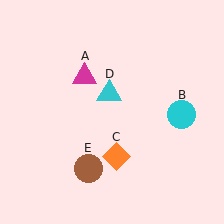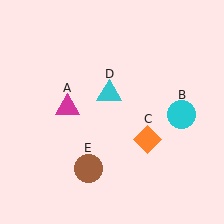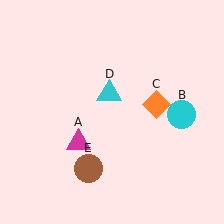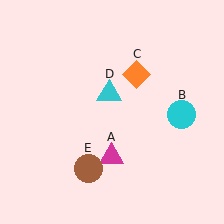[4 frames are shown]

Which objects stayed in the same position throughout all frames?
Cyan circle (object B) and cyan triangle (object D) and brown circle (object E) remained stationary.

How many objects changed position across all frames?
2 objects changed position: magenta triangle (object A), orange diamond (object C).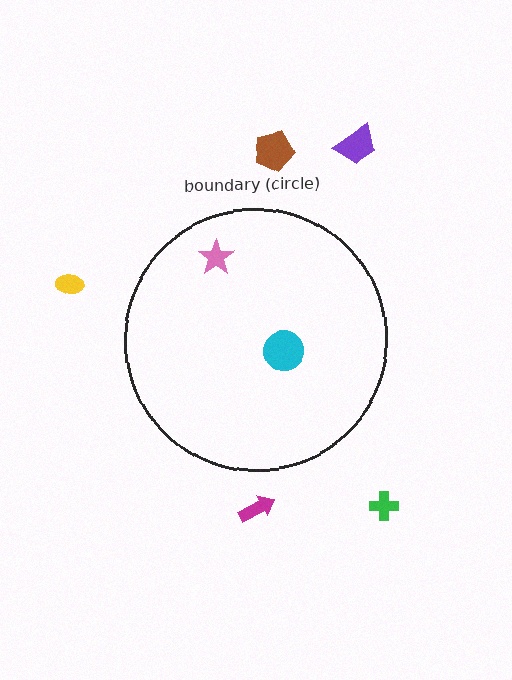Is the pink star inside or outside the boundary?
Inside.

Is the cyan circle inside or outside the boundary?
Inside.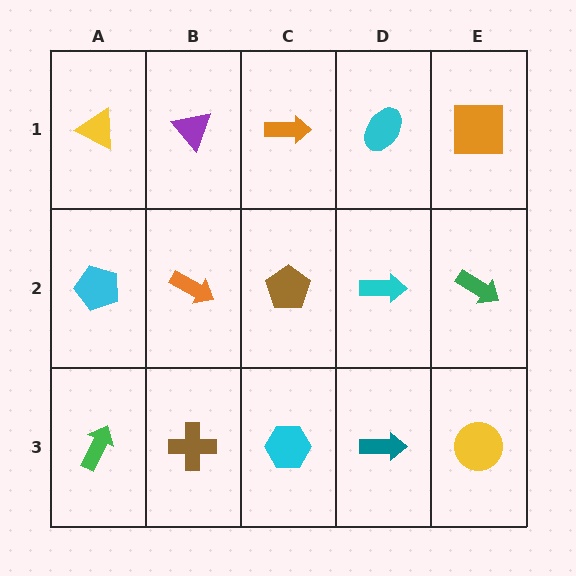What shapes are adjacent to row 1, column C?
A brown pentagon (row 2, column C), a purple triangle (row 1, column B), a cyan ellipse (row 1, column D).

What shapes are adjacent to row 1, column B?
An orange arrow (row 2, column B), a yellow triangle (row 1, column A), an orange arrow (row 1, column C).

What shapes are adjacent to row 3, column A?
A cyan pentagon (row 2, column A), a brown cross (row 3, column B).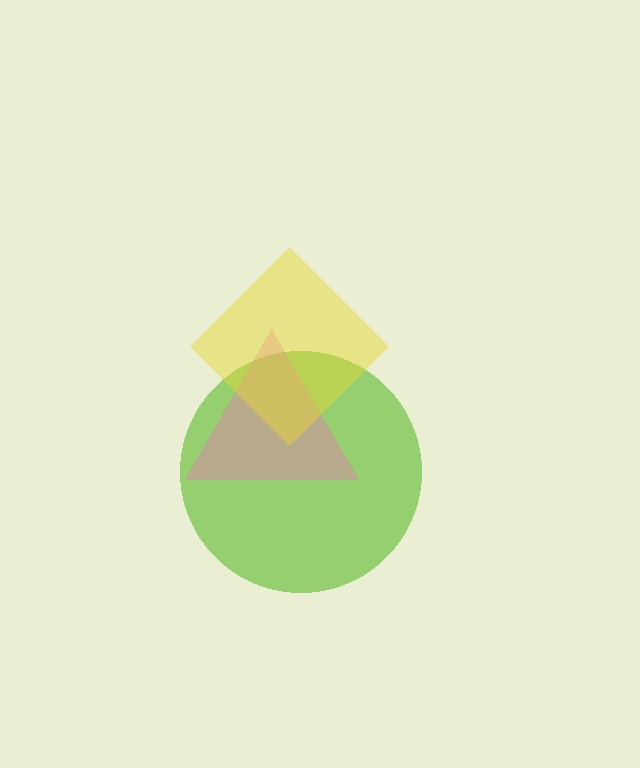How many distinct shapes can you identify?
There are 3 distinct shapes: a lime circle, a pink triangle, a yellow diamond.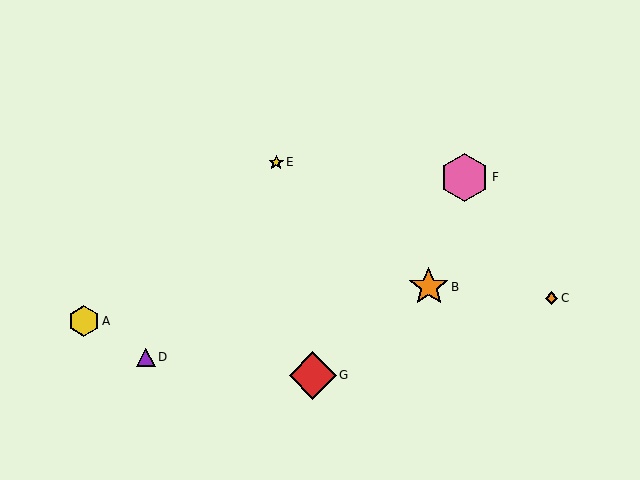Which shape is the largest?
The pink hexagon (labeled F) is the largest.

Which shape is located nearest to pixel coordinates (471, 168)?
The pink hexagon (labeled F) at (465, 177) is nearest to that location.